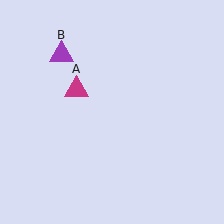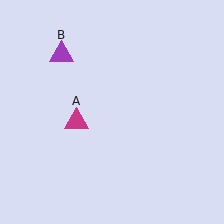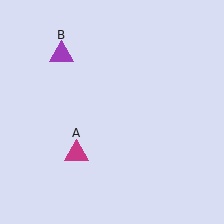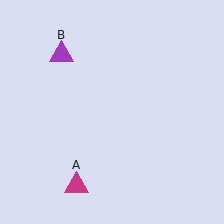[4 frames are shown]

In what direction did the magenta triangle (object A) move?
The magenta triangle (object A) moved down.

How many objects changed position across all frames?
1 object changed position: magenta triangle (object A).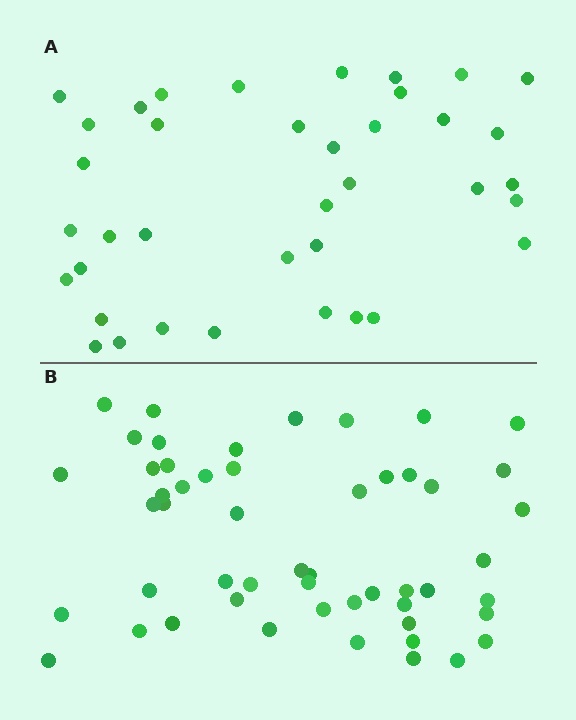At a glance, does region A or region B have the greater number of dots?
Region B (the bottom region) has more dots.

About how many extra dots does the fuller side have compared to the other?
Region B has approximately 15 more dots than region A.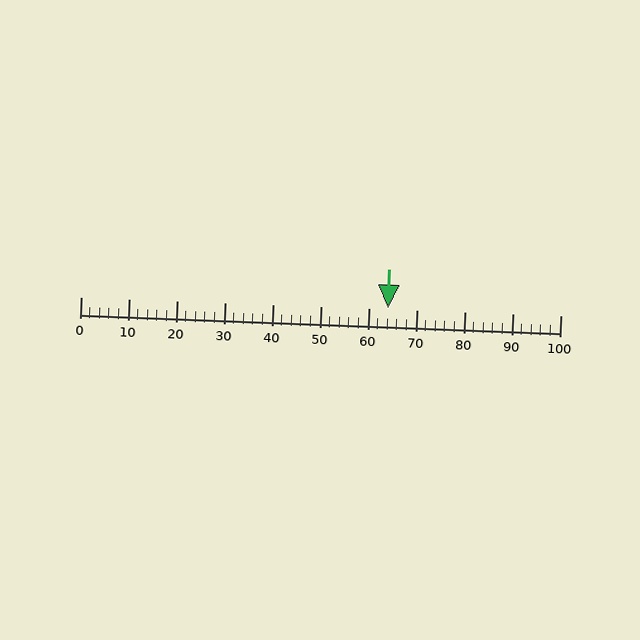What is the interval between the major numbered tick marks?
The major tick marks are spaced 10 units apart.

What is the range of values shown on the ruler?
The ruler shows values from 0 to 100.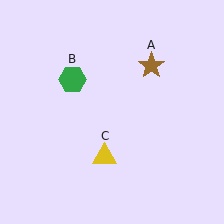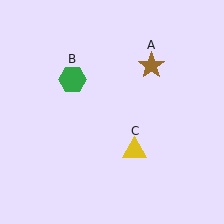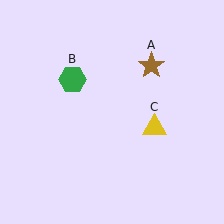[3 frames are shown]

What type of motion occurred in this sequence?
The yellow triangle (object C) rotated counterclockwise around the center of the scene.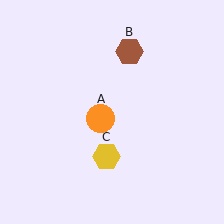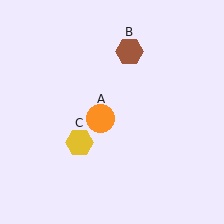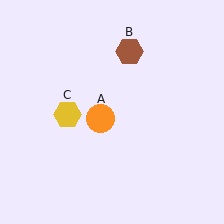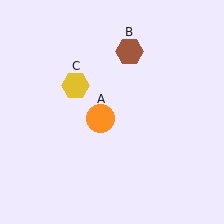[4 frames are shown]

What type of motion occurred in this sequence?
The yellow hexagon (object C) rotated clockwise around the center of the scene.